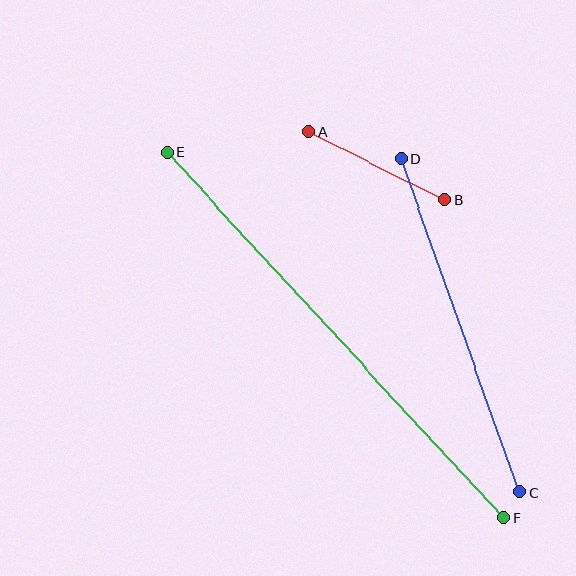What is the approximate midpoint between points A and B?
The midpoint is at approximately (376, 166) pixels.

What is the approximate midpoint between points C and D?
The midpoint is at approximately (460, 325) pixels.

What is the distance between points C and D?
The distance is approximately 354 pixels.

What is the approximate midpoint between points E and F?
The midpoint is at approximately (335, 335) pixels.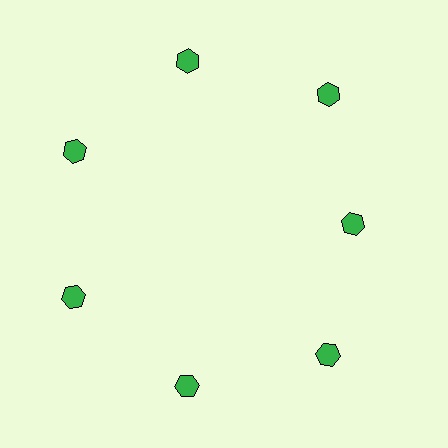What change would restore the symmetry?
The symmetry would be restored by moving it outward, back onto the ring so that all 7 hexagons sit at equal angles and equal distance from the center.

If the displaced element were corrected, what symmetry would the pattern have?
It would have 7-fold rotational symmetry — the pattern would map onto itself every 51 degrees.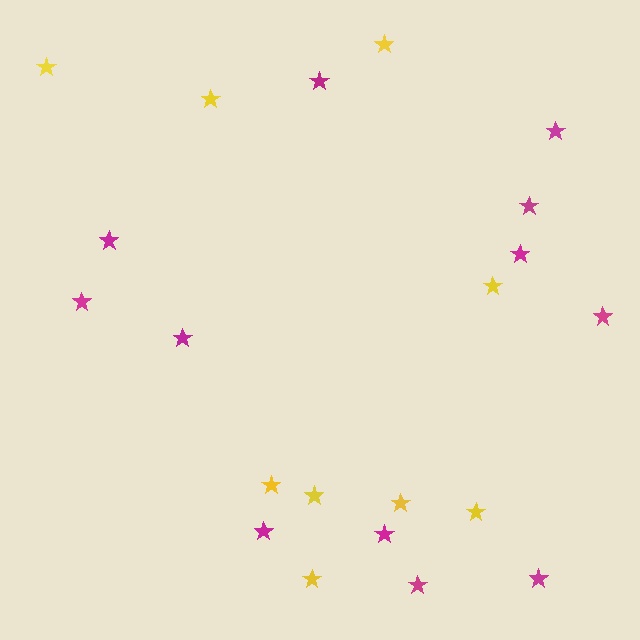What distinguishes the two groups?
There are 2 groups: one group of yellow stars (9) and one group of magenta stars (12).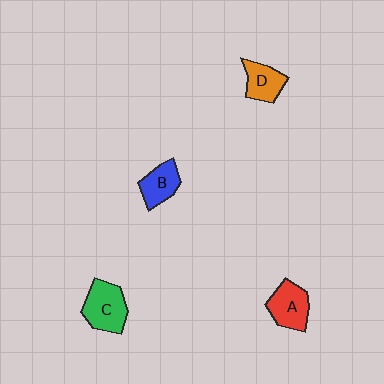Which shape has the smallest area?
Shape D (orange).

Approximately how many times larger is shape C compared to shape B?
Approximately 1.4 times.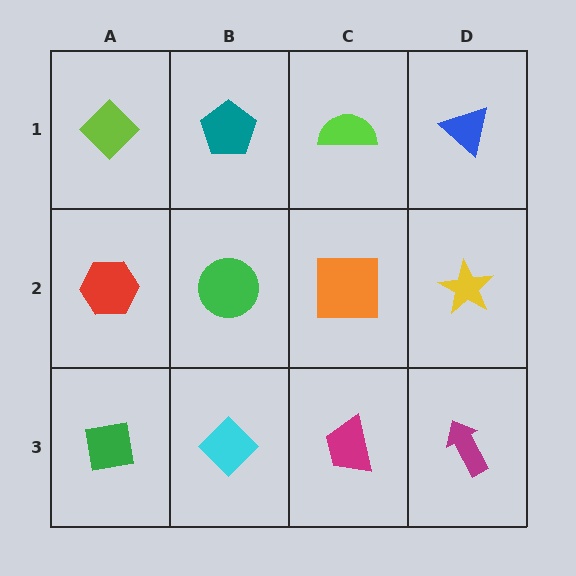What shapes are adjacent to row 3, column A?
A red hexagon (row 2, column A), a cyan diamond (row 3, column B).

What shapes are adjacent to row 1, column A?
A red hexagon (row 2, column A), a teal pentagon (row 1, column B).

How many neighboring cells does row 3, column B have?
3.